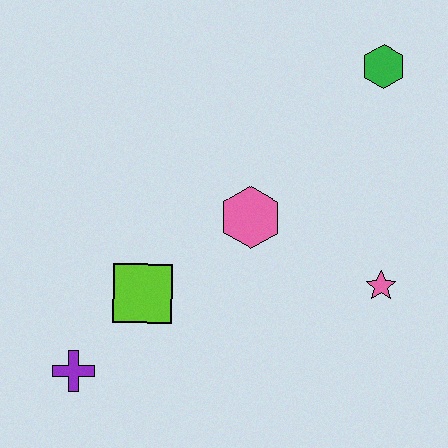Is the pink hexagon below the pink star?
No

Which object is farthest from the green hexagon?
The purple cross is farthest from the green hexagon.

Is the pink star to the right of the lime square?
Yes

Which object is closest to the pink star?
The pink hexagon is closest to the pink star.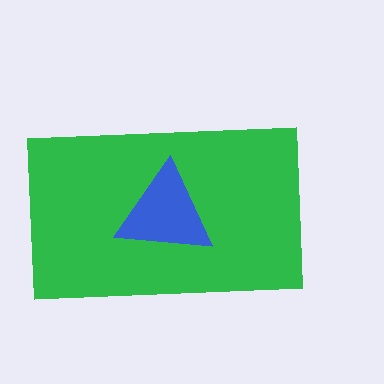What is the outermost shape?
The green rectangle.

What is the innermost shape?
The blue triangle.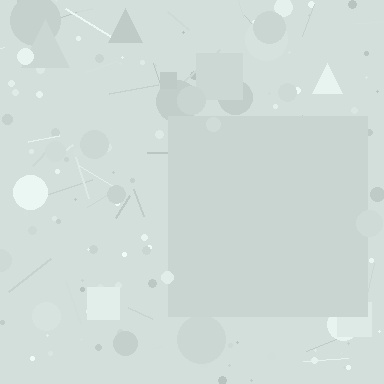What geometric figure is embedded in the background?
A square is embedded in the background.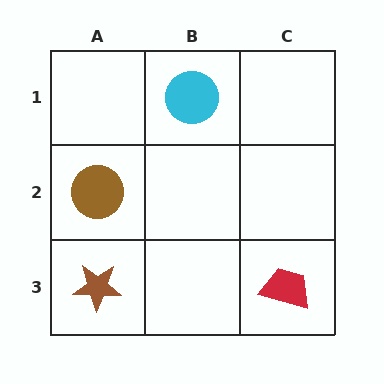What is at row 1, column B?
A cyan circle.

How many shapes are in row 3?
2 shapes.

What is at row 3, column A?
A brown star.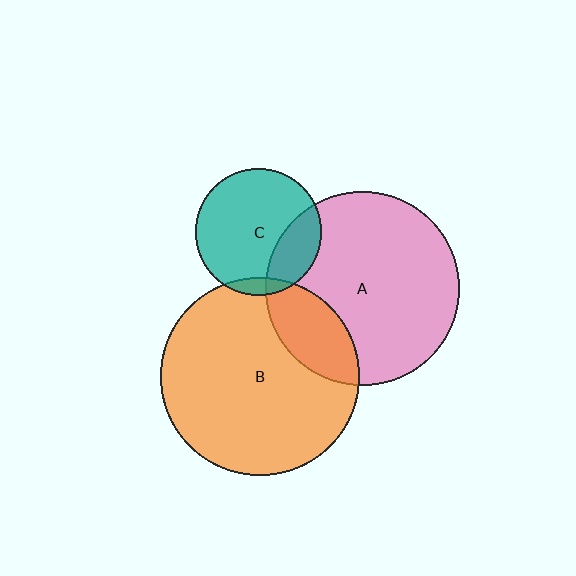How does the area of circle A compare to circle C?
Approximately 2.4 times.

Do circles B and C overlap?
Yes.